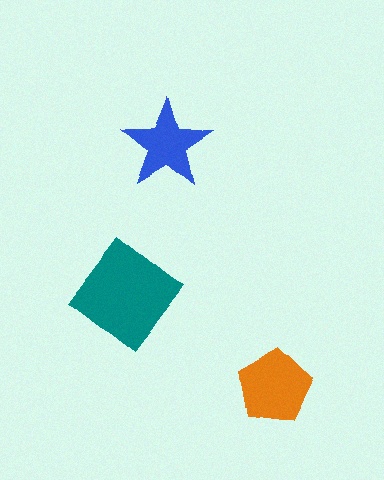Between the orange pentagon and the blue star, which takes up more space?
The orange pentagon.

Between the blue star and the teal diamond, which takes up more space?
The teal diamond.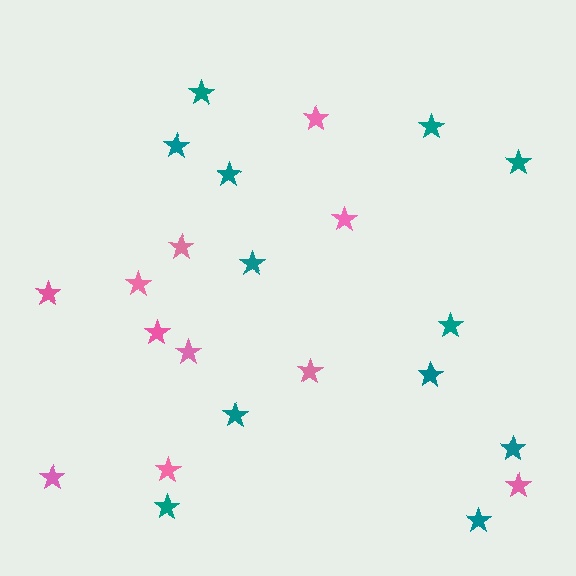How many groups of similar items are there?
There are 2 groups: one group of teal stars (12) and one group of pink stars (11).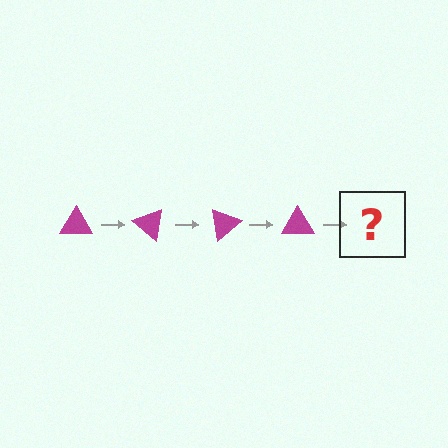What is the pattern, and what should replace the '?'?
The pattern is that the triangle rotates 40 degrees each step. The '?' should be a magenta triangle rotated 160 degrees.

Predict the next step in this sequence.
The next step is a magenta triangle rotated 160 degrees.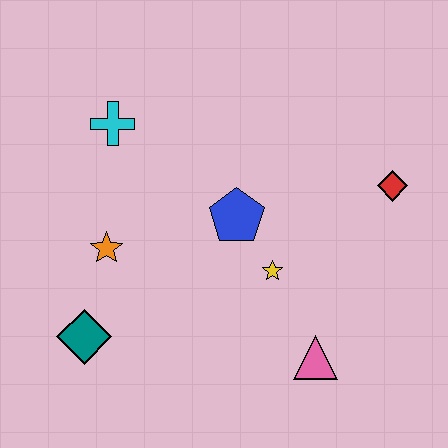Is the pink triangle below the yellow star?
Yes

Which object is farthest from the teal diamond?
The red diamond is farthest from the teal diamond.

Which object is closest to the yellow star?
The blue pentagon is closest to the yellow star.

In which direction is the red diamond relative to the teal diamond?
The red diamond is to the right of the teal diamond.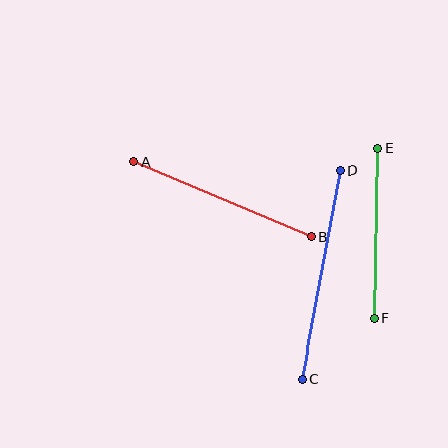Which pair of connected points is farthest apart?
Points C and D are farthest apart.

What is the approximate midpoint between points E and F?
The midpoint is at approximately (376, 234) pixels.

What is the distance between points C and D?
The distance is approximately 212 pixels.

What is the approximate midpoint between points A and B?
The midpoint is at approximately (222, 199) pixels.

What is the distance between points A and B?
The distance is approximately 193 pixels.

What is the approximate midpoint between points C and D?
The midpoint is at approximately (321, 275) pixels.